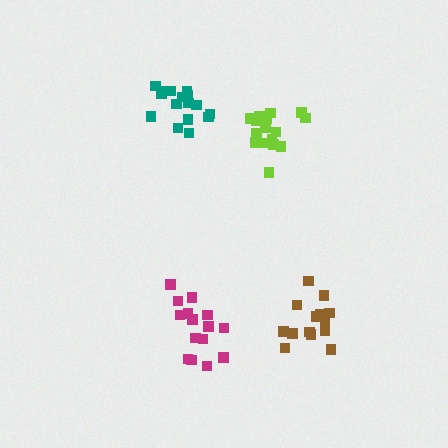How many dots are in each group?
Group 1: 16 dots, Group 2: 16 dots, Group 3: 15 dots, Group 4: 14 dots (61 total).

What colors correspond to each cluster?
The clusters are colored: teal, lime, magenta, brown.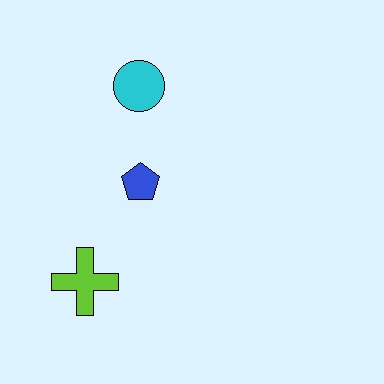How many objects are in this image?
There are 3 objects.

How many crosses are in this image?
There is 1 cross.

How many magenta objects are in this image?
There are no magenta objects.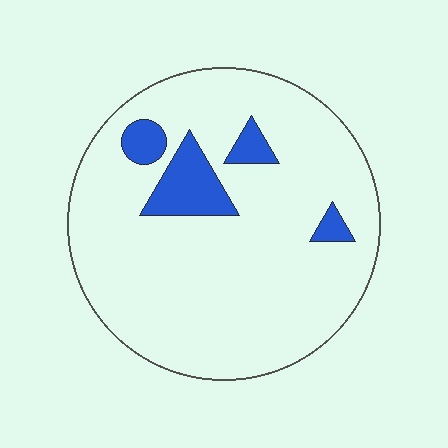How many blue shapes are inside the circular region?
4.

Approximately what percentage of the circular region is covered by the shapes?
Approximately 10%.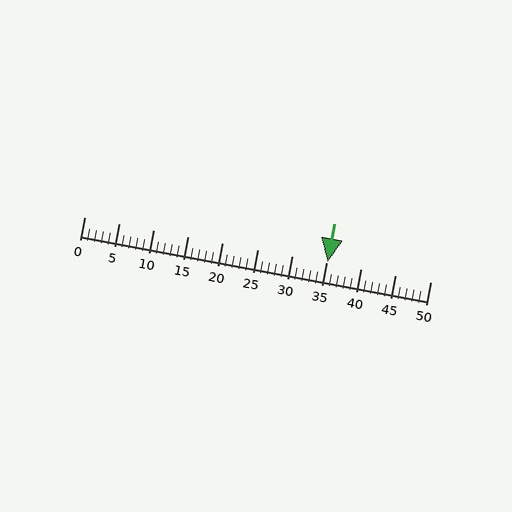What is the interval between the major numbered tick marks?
The major tick marks are spaced 5 units apart.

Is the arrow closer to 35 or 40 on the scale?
The arrow is closer to 35.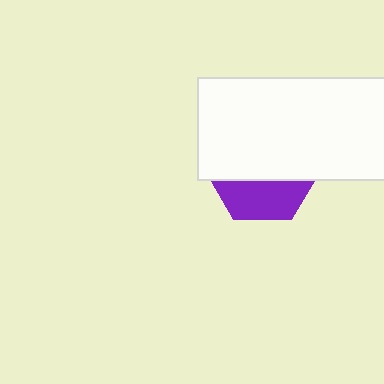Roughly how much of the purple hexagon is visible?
A small part of it is visible (roughly 34%).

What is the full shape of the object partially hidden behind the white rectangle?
The partially hidden object is a purple hexagon.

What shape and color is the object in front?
The object in front is a white rectangle.